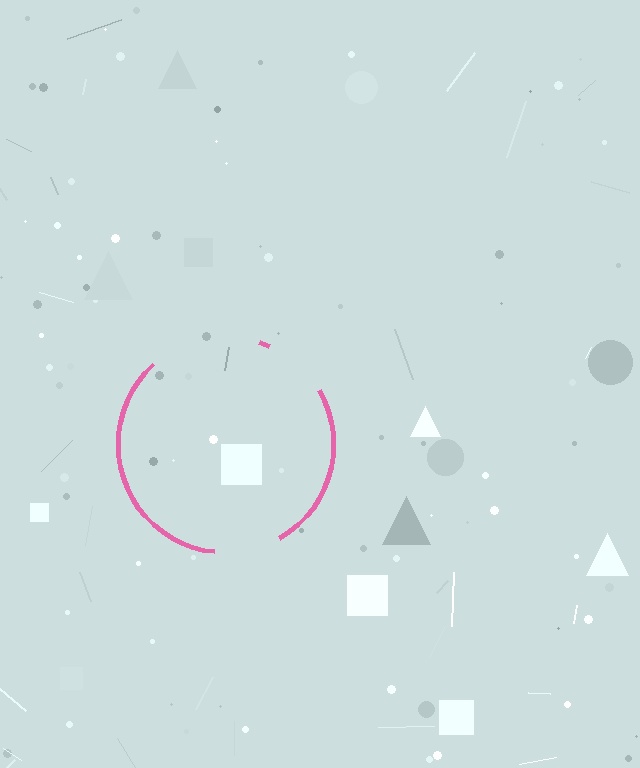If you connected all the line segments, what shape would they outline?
They would outline a circle.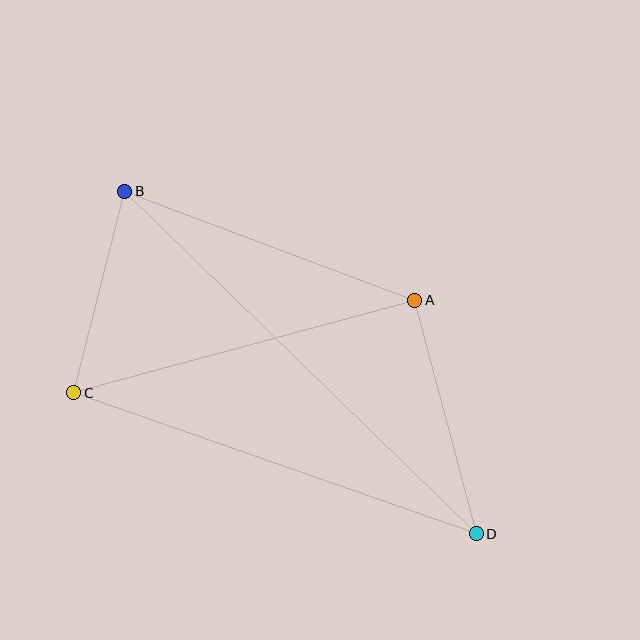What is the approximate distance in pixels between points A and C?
The distance between A and C is approximately 353 pixels.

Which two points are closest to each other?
Points B and C are closest to each other.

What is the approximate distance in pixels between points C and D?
The distance between C and D is approximately 426 pixels.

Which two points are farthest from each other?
Points B and D are farthest from each other.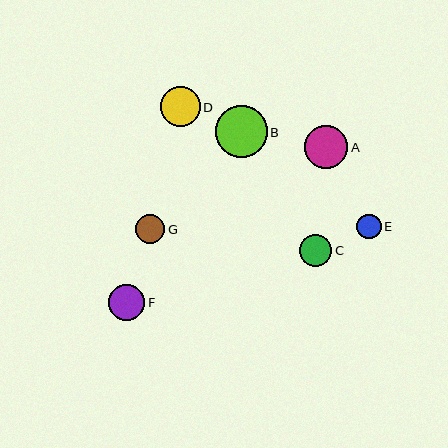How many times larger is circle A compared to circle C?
Circle A is approximately 1.3 times the size of circle C.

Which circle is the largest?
Circle B is the largest with a size of approximately 52 pixels.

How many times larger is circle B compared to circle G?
Circle B is approximately 1.8 times the size of circle G.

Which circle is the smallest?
Circle E is the smallest with a size of approximately 24 pixels.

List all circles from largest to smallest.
From largest to smallest: B, A, D, F, C, G, E.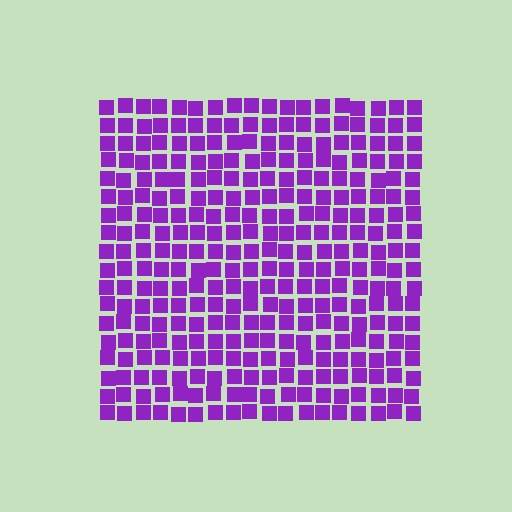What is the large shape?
The large shape is a square.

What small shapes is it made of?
It is made of small squares.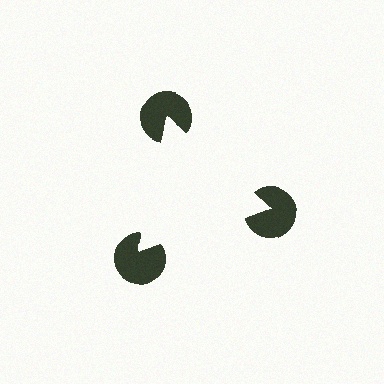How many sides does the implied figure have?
3 sides.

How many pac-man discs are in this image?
There are 3 — one at each vertex of the illusory triangle.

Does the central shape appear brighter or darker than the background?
It typically appears slightly brighter than the background, even though no actual brightness change is drawn.